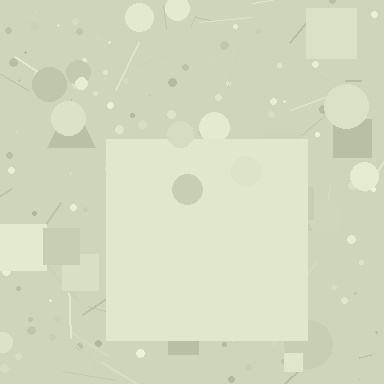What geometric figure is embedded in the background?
A square is embedded in the background.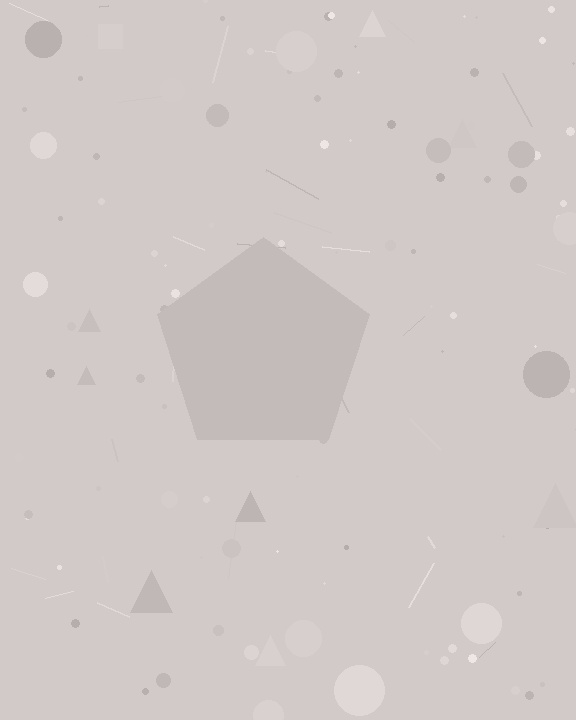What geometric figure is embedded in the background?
A pentagon is embedded in the background.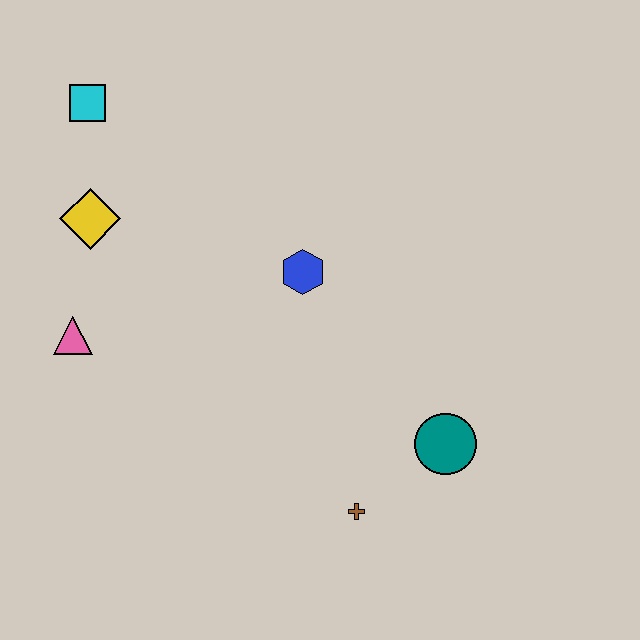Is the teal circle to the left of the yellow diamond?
No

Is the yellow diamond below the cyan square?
Yes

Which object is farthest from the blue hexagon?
The cyan square is farthest from the blue hexagon.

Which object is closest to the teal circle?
The brown cross is closest to the teal circle.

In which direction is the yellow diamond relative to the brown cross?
The yellow diamond is above the brown cross.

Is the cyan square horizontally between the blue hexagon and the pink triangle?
Yes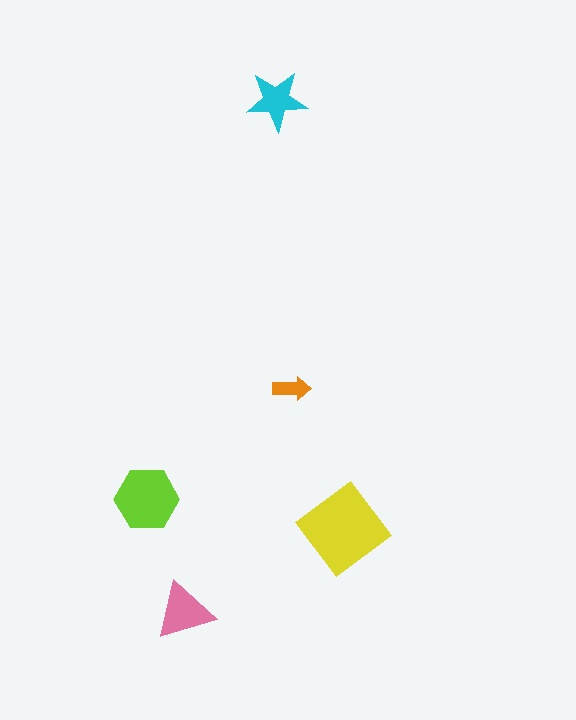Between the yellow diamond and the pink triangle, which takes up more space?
The yellow diamond.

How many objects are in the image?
There are 5 objects in the image.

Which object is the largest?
The yellow diamond.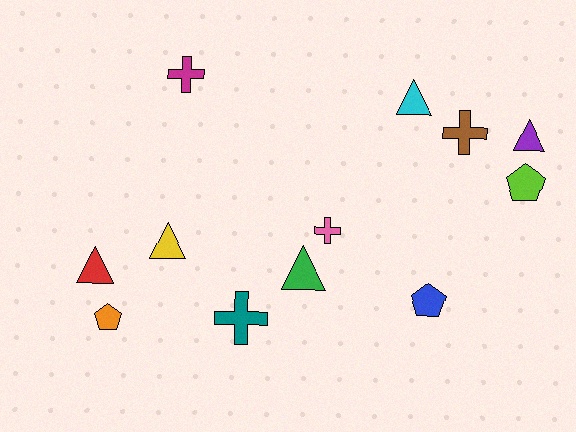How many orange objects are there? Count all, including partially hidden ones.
There is 1 orange object.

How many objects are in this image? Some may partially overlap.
There are 12 objects.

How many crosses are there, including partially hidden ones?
There are 4 crosses.